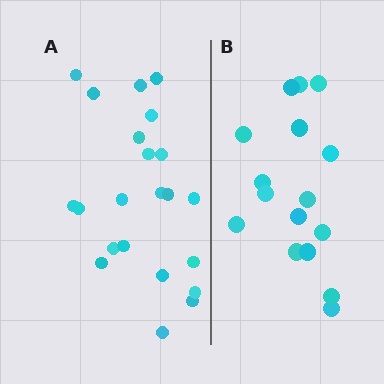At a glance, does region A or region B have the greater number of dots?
Region A (the left region) has more dots.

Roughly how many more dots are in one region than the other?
Region A has about 6 more dots than region B.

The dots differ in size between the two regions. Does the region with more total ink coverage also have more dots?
No. Region B has more total ink coverage because its dots are larger, but region A actually contains more individual dots. Total area can be misleading — the number of items is what matters here.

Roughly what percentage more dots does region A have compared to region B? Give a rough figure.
About 40% more.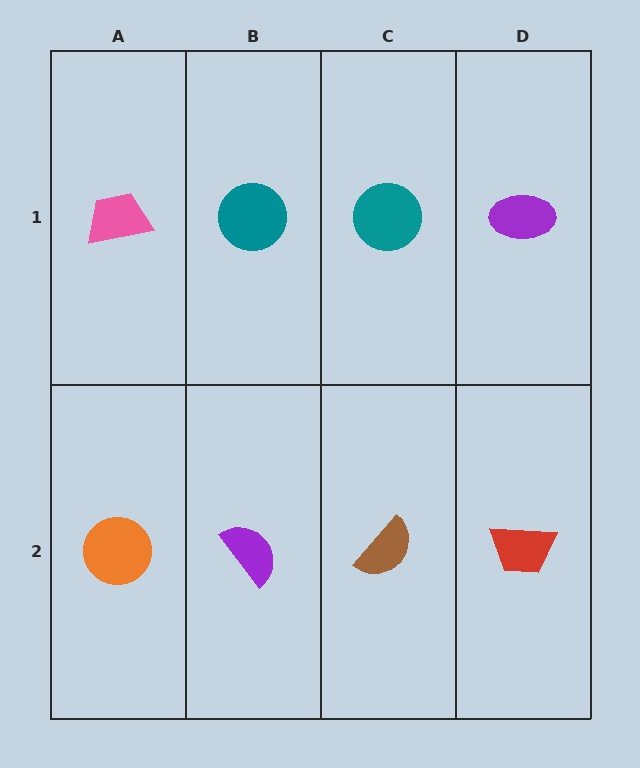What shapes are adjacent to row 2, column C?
A teal circle (row 1, column C), a purple semicircle (row 2, column B), a red trapezoid (row 2, column D).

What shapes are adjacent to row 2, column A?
A pink trapezoid (row 1, column A), a purple semicircle (row 2, column B).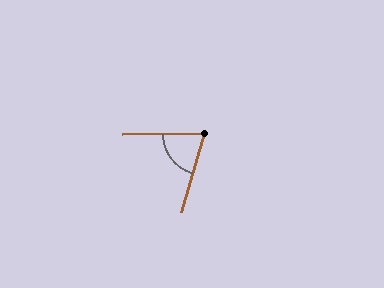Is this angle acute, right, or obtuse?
It is acute.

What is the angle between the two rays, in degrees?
Approximately 74 degrees.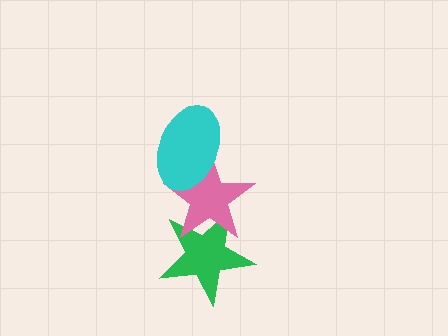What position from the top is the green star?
The green star is 3rd from the top.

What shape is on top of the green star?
The pink star is on top of the green star.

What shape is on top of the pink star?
The cyan ellipse is on top of the pink star.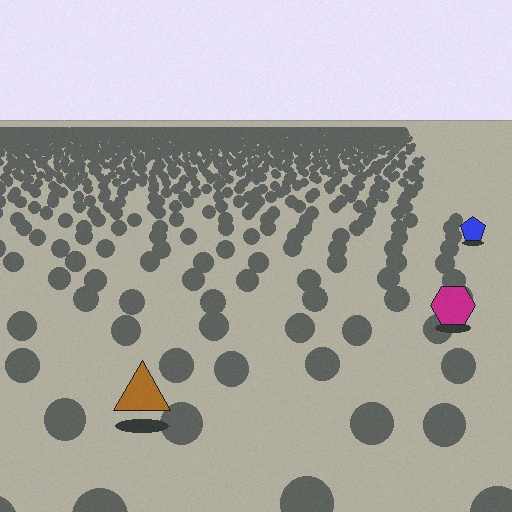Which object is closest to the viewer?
The brown triangle is closest. The texture marks near it are larger and more spread out.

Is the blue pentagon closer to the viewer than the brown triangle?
No. The brown triangle is closer — you can tell from the texture gradient: the ground texture is coarser near it.